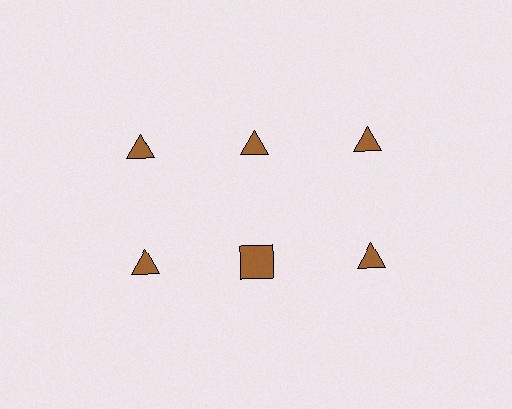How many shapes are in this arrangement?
There are 6 shapes arranged in a grid pattern.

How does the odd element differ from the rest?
It has a different shape: square instead of triangle.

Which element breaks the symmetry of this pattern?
The brown square in the second row, second from left column breaks the symmetry. All other shapes are brown triangles.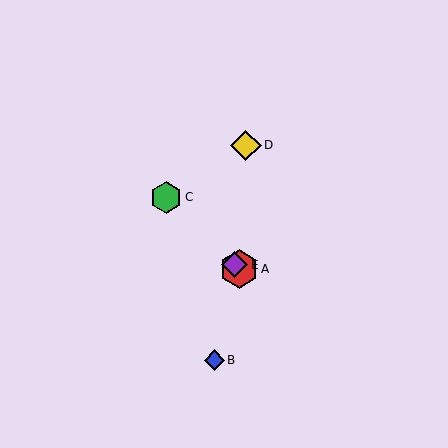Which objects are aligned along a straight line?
Objects A, C, E are aligned along a straight line.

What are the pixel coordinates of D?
Object D is at (246, 145).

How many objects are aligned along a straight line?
3 objects (A, C, E) are aligned along a straight line.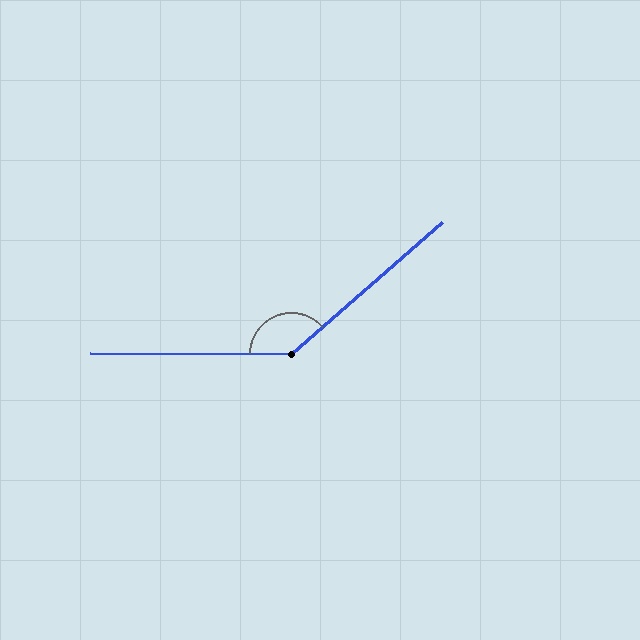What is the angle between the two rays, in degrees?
Approximately 139 degrees.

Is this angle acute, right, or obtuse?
It is obtuse.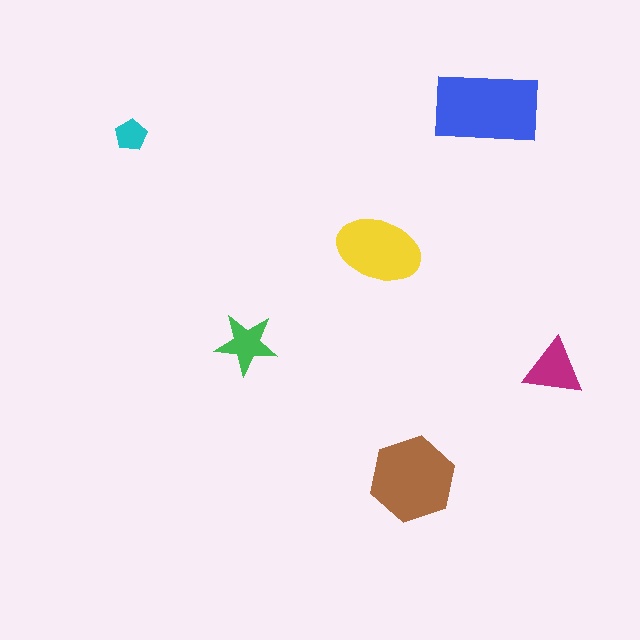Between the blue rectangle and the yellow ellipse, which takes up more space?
The blue rectangle.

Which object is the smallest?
The cyan pentagon.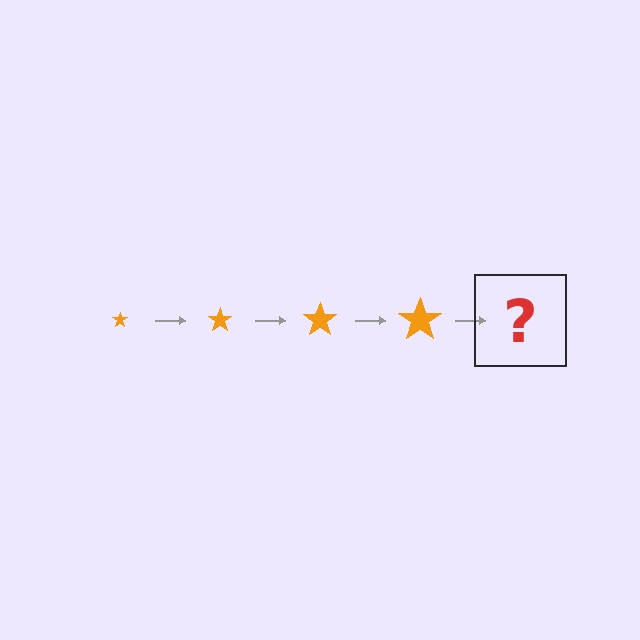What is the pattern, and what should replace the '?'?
The pattern is that the star gets progressively larger each step. The '?' should be an orange star, larger than the previous one.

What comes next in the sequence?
The next element should be an orange star, larger than the previous one.